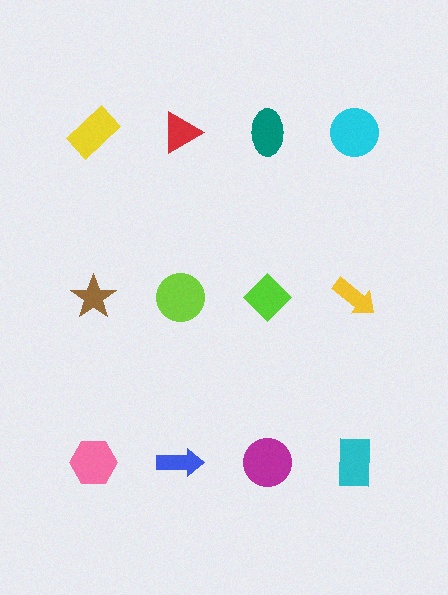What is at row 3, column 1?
A pink hexagon.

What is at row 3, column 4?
A cyan rectangle.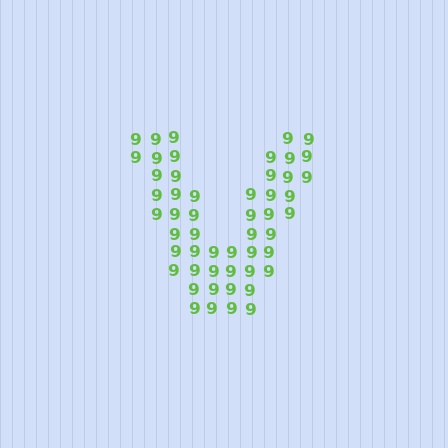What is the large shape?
The large shape is the letter V.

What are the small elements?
The small elements are digit 9's.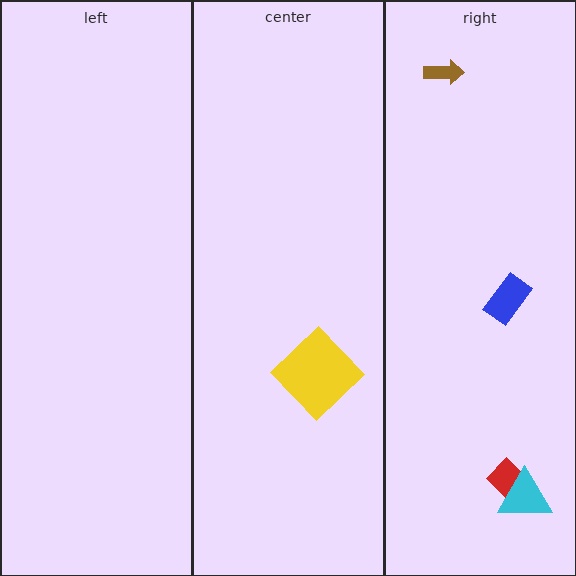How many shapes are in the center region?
1.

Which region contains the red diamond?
The right region.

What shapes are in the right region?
The brown arrow, the blue rectangle, the red diamond, the cyan triangle.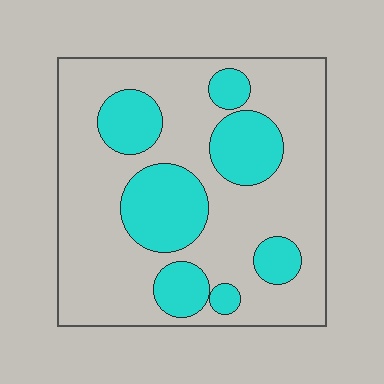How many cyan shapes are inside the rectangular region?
7.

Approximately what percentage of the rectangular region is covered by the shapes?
Approximately 30%.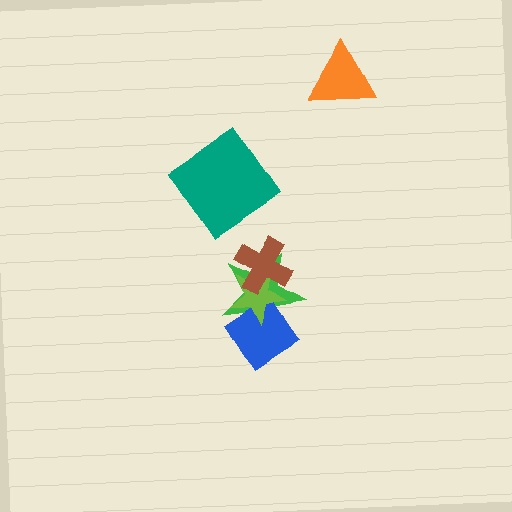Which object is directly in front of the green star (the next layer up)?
The blue diamond is directly in front of the green star.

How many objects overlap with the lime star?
3 objects overlap with the lime star.